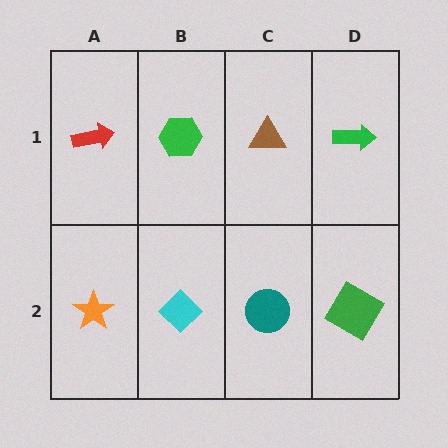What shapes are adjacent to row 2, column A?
A red arrow (row 1, column A), a cyan diamond (row 2, column B).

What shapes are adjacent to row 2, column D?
A green arrow (row 1, column D), a teal circle (row 2, column C).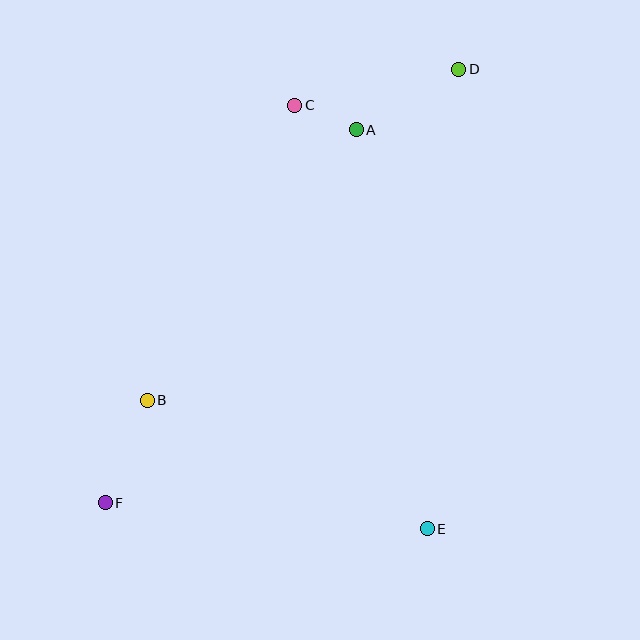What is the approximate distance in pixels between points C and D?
The distance between C and D is approximately 168 pixels.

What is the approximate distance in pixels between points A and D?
The distance between A and D is approximately 119 pixels.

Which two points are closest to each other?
Points A and C are closest to each other.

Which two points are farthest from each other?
Points D and F are farthest from each other.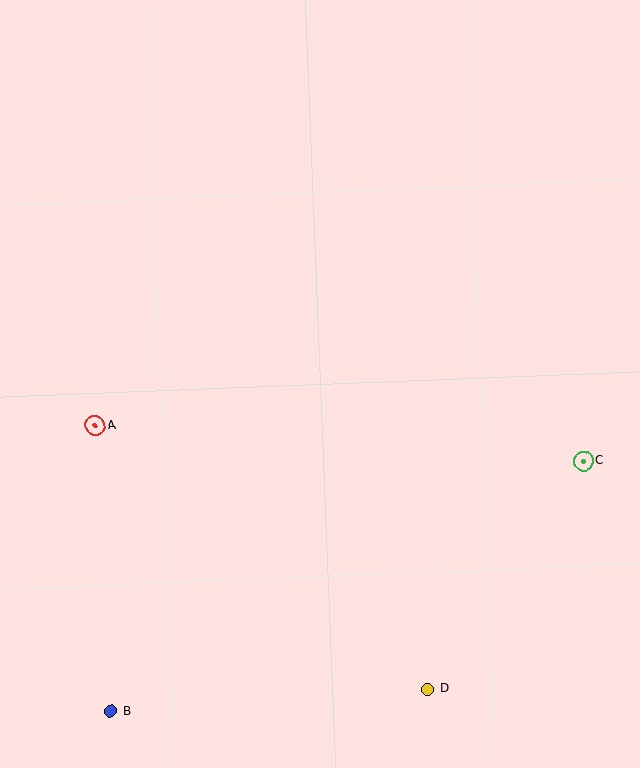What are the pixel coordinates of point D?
Point D is at (428, 689).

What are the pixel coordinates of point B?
Point B is at (111, 711).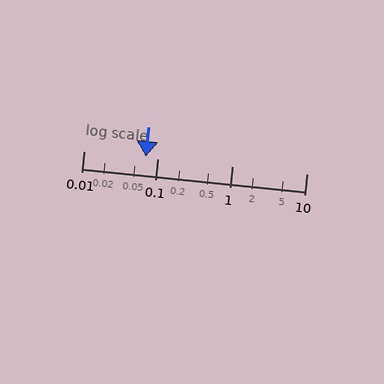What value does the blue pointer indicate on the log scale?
The pointer indicates approximately 0.069.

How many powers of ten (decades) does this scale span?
The scale spans 3 decades, from 0.01 to 10.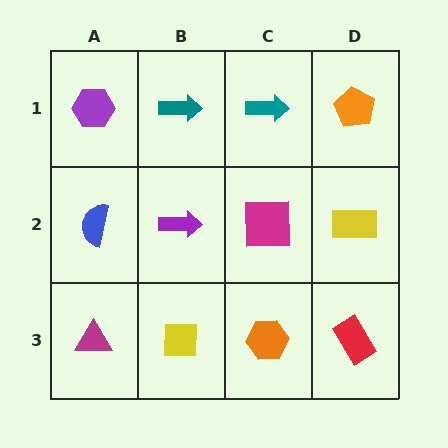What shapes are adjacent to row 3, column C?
A magenta square (row 2, column C), a yellow square (row 3, column B), a red rectangle (row 3, column D).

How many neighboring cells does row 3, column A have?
2.